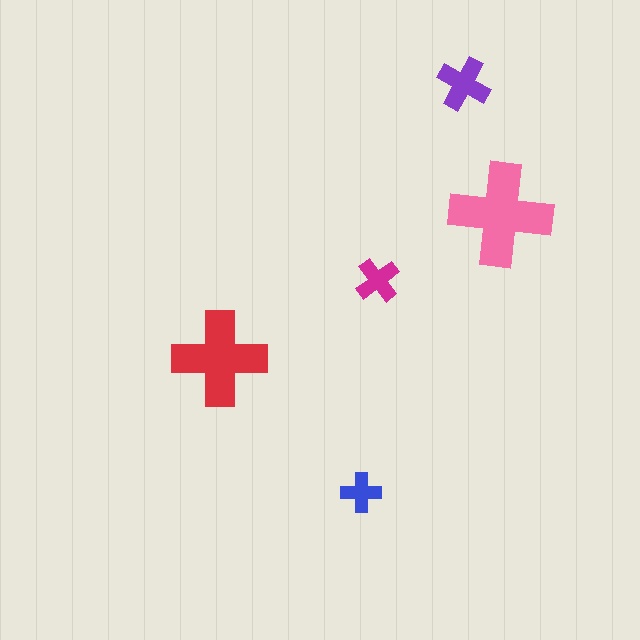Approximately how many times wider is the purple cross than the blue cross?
About 1.5 times wider.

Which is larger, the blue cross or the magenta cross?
The magenta one.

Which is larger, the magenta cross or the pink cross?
The pink one.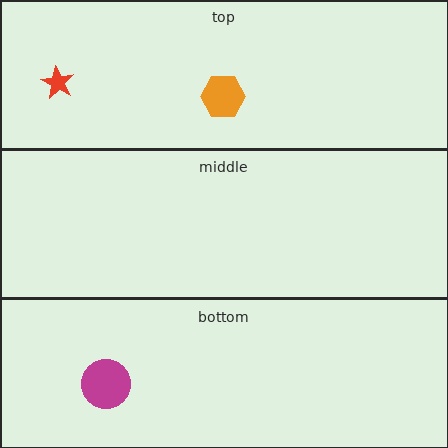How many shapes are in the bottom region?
1.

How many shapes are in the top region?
2.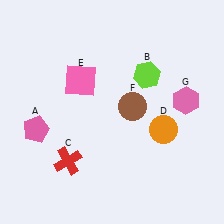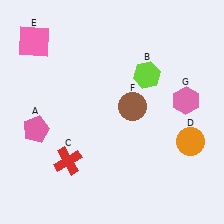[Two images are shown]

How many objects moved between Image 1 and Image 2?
2 objects moved between the two images.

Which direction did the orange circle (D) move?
The orange circle (D) moved right.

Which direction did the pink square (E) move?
The pink square (E) moved left.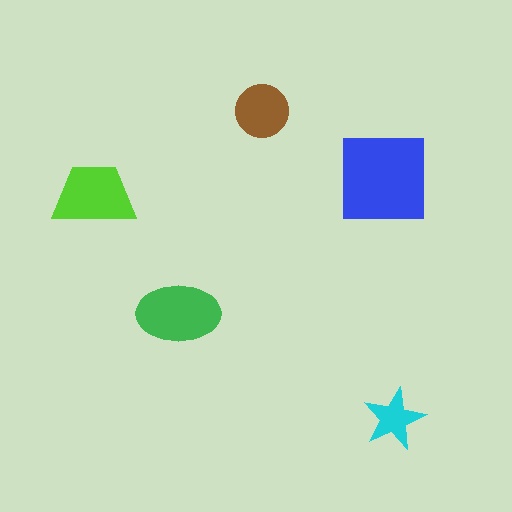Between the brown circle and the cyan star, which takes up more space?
The brown circle.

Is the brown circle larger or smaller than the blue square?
Smaller.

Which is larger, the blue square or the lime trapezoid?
The blue square.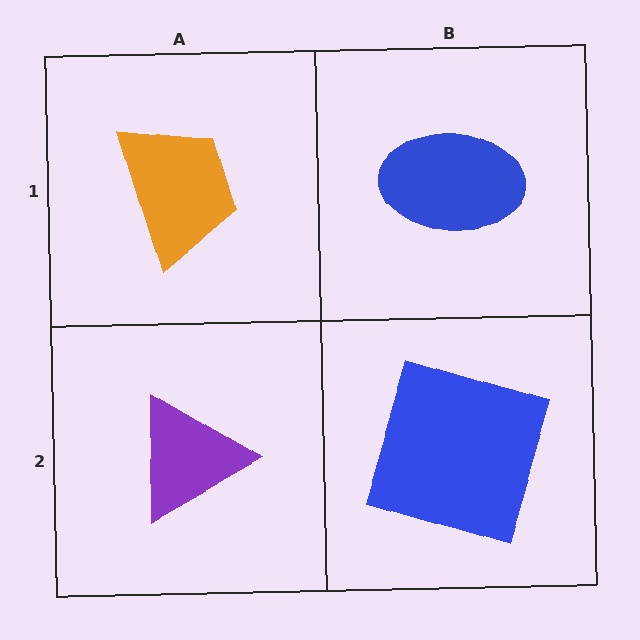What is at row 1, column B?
A blue ellipse.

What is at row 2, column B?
A blue square.